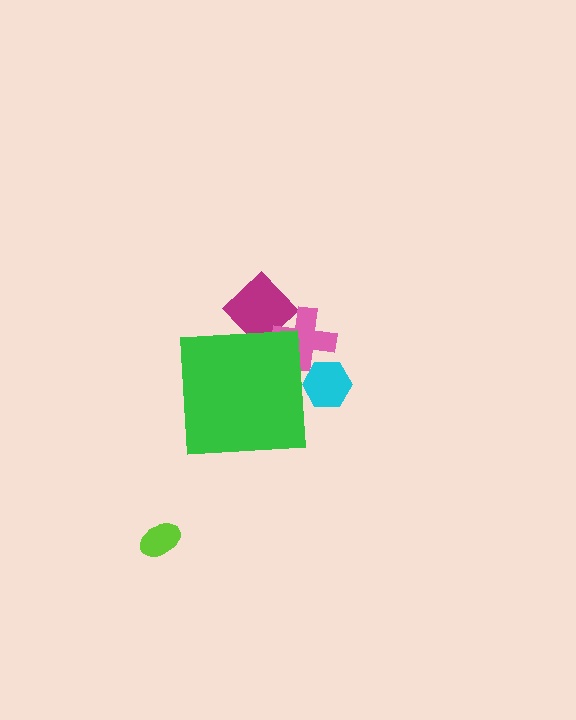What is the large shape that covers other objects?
A green square.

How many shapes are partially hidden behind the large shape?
3 shapes are partially hidden.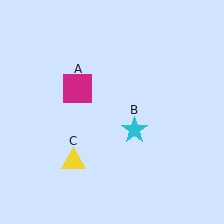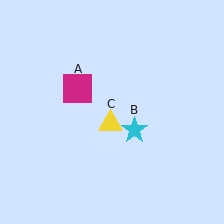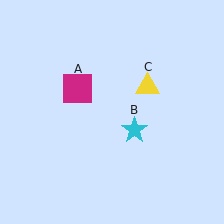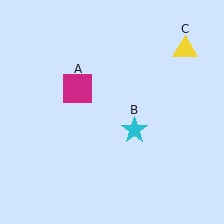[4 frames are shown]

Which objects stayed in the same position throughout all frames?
Magenta square (object A) and cyan star (object B) remained stationary.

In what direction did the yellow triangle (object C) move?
The yellow triangle (object C) moved up and to the right.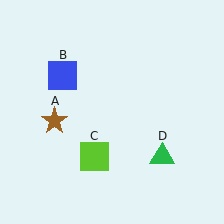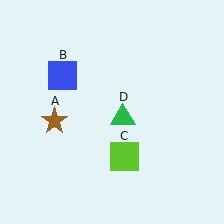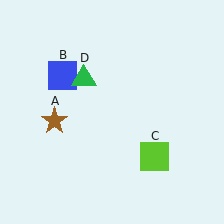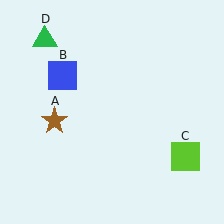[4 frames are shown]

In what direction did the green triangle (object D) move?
The green triangle (object D) moved up and to the left.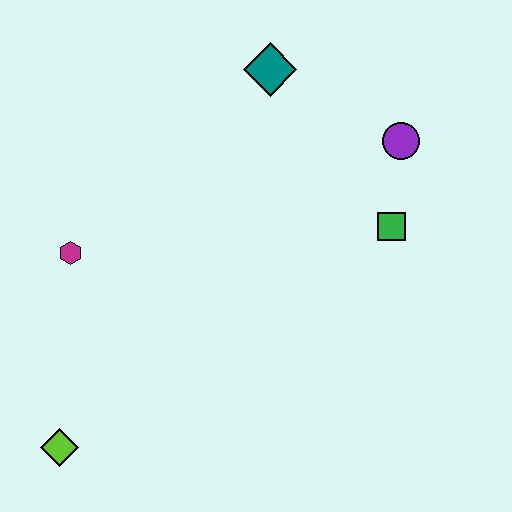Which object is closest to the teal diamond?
The purple circle is closest to the teal diamond.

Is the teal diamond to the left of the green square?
Yes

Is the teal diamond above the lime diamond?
Yes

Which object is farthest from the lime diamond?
The purple circle is farthest from the lime diamond.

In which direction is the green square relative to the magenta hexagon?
The green square is to the right of the magenta hexagon.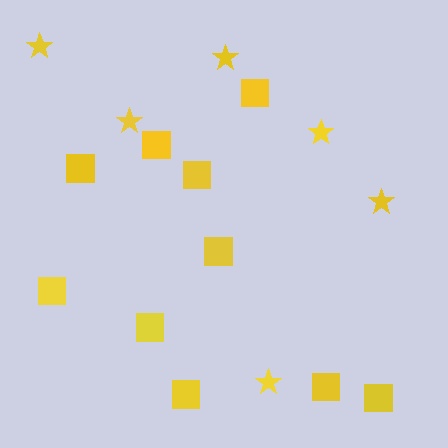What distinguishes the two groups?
There are 2 groups: one group of stars (6) and one group of squares (10).